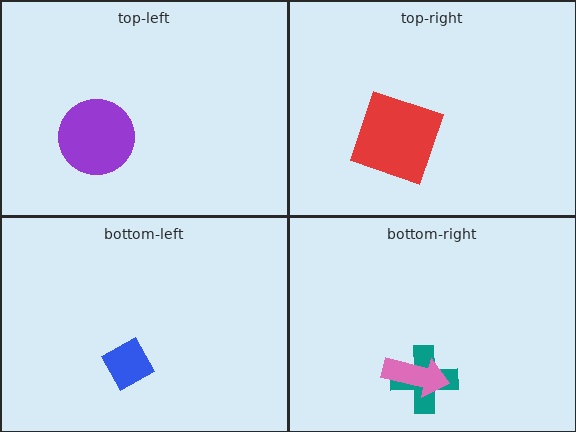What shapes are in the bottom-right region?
The teal cross, the pink arrow.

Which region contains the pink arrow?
The bottom-right region.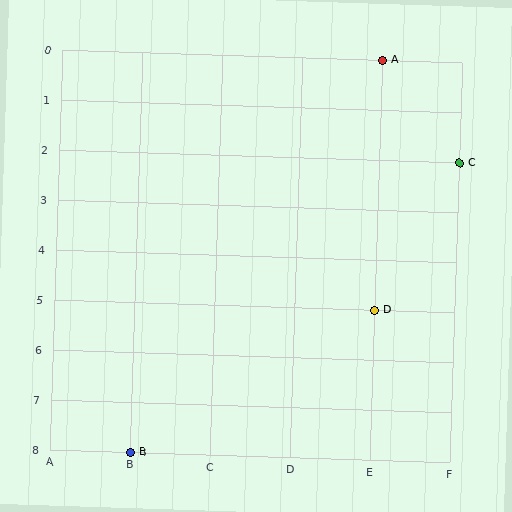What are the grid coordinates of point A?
Point A is at grid coordinates (E, 0).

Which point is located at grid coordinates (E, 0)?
Point A is at (E, 0).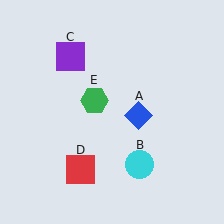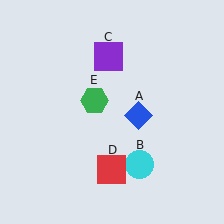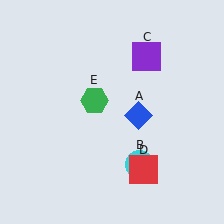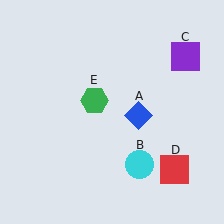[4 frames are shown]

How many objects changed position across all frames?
2 objects changed position: purple square (object C), red square (object D).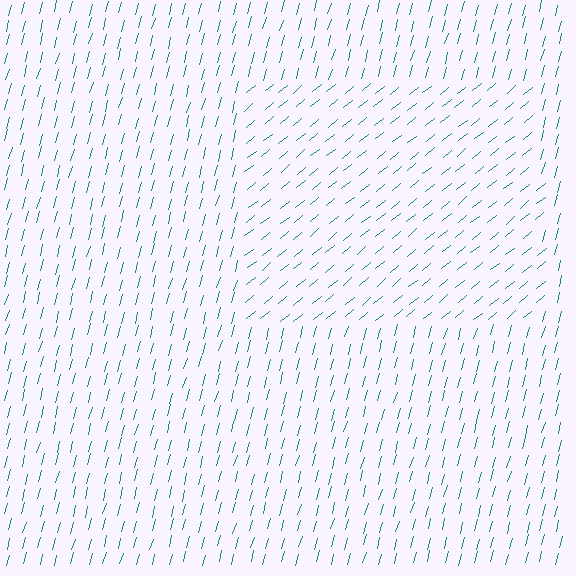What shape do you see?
I see a rectangle.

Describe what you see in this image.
The image is filled with small teal line segments. A rectangle region in the image has lines oriented differently from the surrounding lines, creating a visible texture boundary.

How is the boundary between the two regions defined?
The boundary is defined purely by a change in line orientation (approximately 35 degrees difference). All lines are the same color and thickness.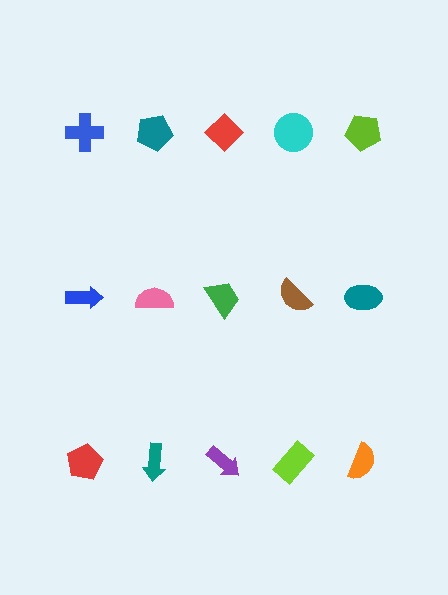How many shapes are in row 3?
5 shapes.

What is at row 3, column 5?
An orange semicircle.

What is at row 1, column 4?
A cyan circle.